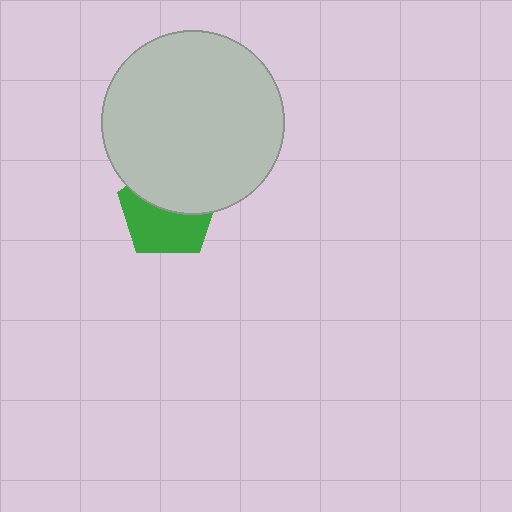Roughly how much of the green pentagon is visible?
About half of it is visible (roughly 53%).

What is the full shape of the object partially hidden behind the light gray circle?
The partially hidden object is a green pentagon.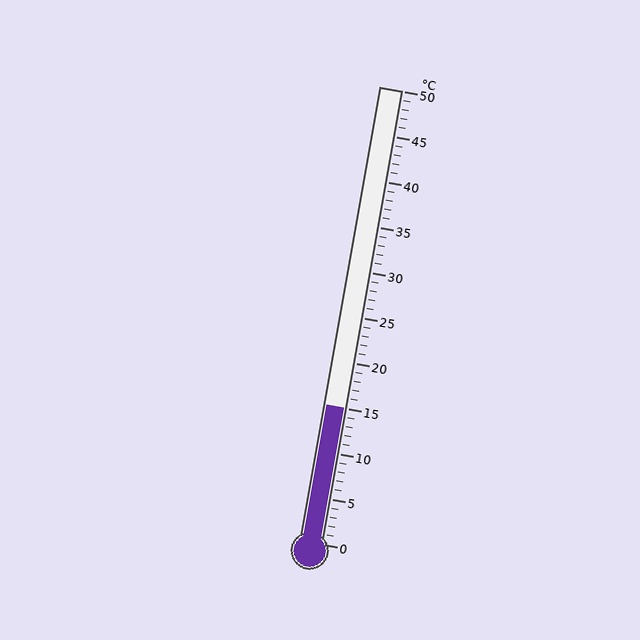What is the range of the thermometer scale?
The thermometer scale ranges from 0°C to 50°C.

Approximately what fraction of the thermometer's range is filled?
The thermometer is filled to approximately 30% of its range.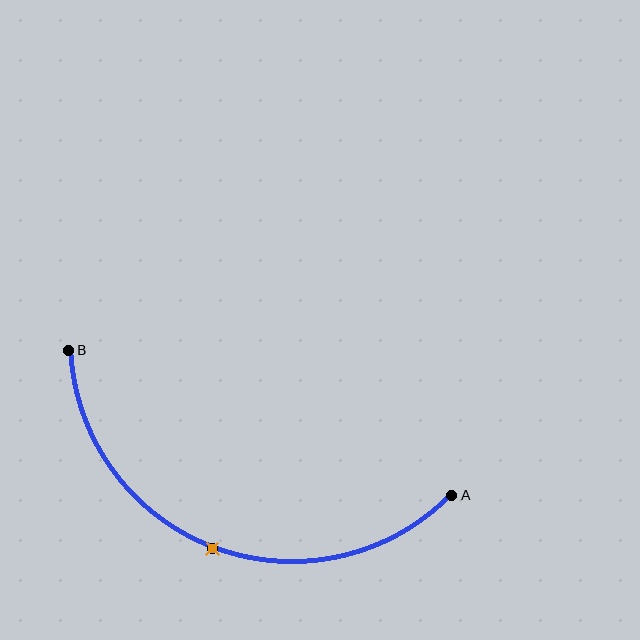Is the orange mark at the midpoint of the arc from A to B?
Yes. The orange mark lies on the arc at equal arc-length from both A and B — it is the arc midpoint.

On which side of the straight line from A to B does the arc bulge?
The arc bulges below the straight line connecting A and B.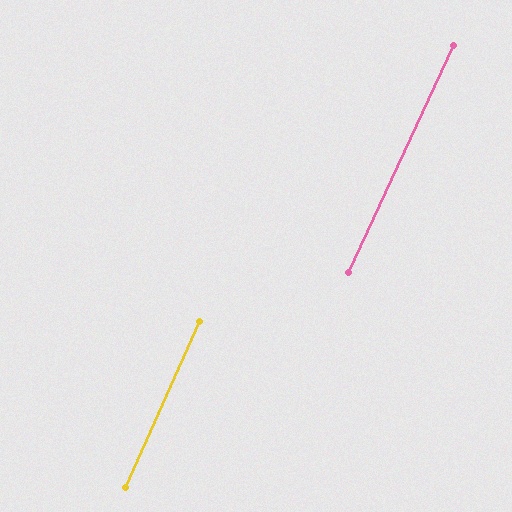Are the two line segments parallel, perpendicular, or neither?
Parallel — their directions differ by only 1.0°.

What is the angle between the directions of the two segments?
Approximately 1 degree.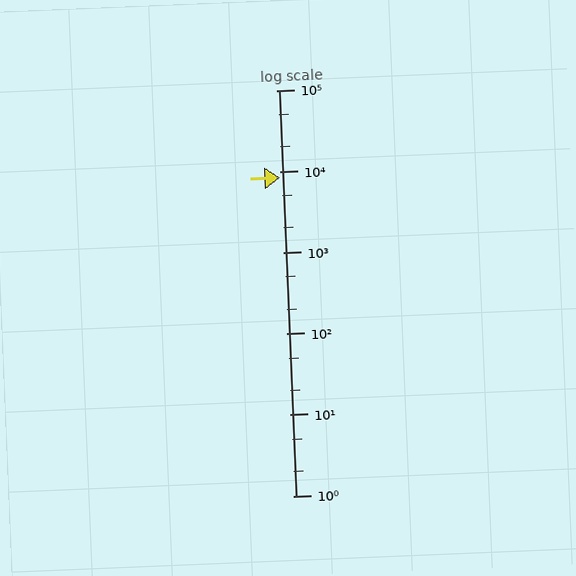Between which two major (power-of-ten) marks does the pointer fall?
The pointer is between 1000 and 10000.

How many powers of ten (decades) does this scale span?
The scale spans 5 decades, from 1 to 100000.